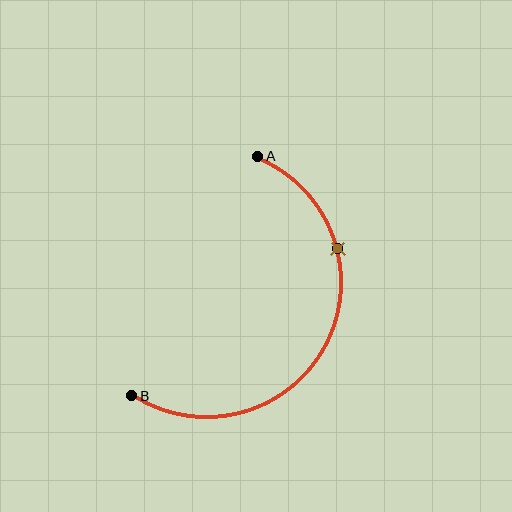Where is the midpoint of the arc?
The arc midpoint is the point on the curve farthest from the straight line joining A and B. It sits to the right of that line.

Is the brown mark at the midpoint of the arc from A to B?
No. The brown mark lies on the arc but is closer to endpoint A. The arc midpoint would be at the point on the curve equidistant along the arc from both A and B.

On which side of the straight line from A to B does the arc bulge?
The arc bulges to the right of the straight line connecting A and B.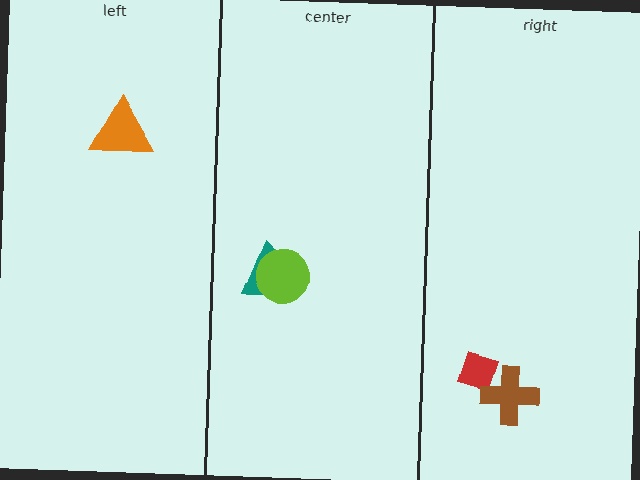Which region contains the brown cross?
The right region.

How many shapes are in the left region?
1.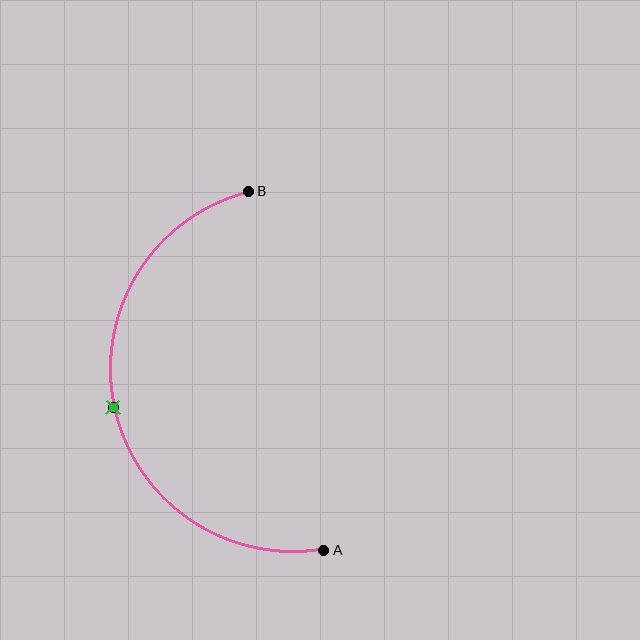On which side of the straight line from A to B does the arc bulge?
The arc bulges to the left of the straight line connecting A and B.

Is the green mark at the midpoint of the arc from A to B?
Yes. The green mark lies on the arc at equal arc-length from both A and B — it is the arc midpoint.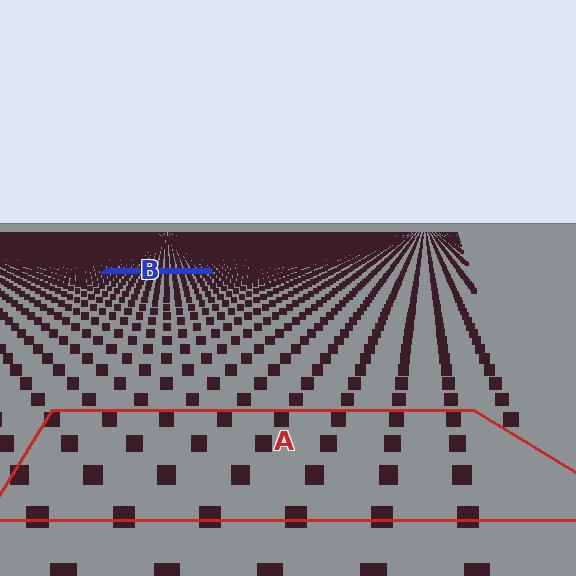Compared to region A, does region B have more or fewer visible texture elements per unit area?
Region B has more texture elements per unit area — they are packed more densely because it is farther away.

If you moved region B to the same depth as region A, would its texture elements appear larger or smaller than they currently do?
They would appear larger. At a closer depth, the same texture elements are projected at a bigger on-screen size.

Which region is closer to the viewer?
Region A is closer. The texture elements there are larger and more spread out.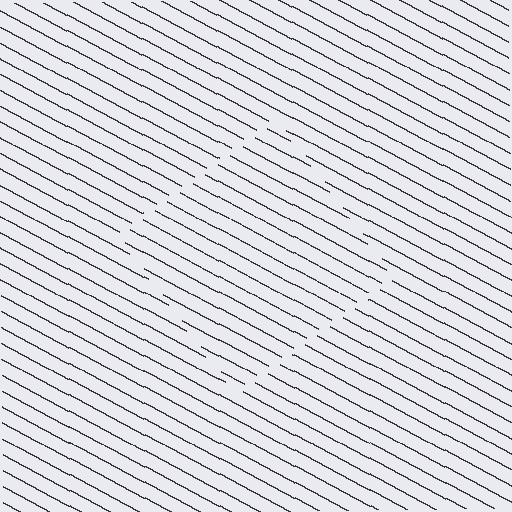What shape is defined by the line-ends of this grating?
An illusory square. The interior of the shape contains the same grating, shifted by half a period — the contour is defined by the phase discontinuity where line-ends from the inner and outer gratings abut.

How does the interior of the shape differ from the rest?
The interior of the shape contains the same grating, shifted by half a period — the contour is defined by the phase discontinuity where line-ends from the inner and outer gratings abut.